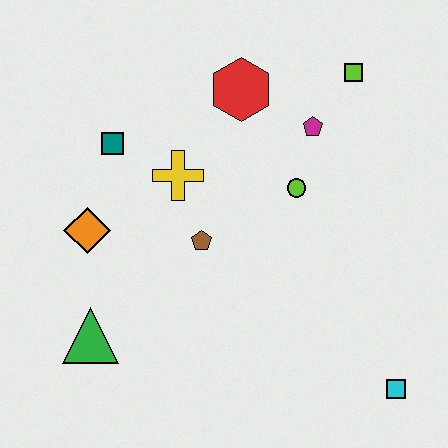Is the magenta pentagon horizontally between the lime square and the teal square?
Yes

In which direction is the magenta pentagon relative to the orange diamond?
The magenta pentagon is to the right of the orange diamond.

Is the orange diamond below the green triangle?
No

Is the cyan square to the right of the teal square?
Yes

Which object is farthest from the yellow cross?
The cyan square is farthest from the yellow cross.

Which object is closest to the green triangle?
The orange diamond is closest to the green triangle.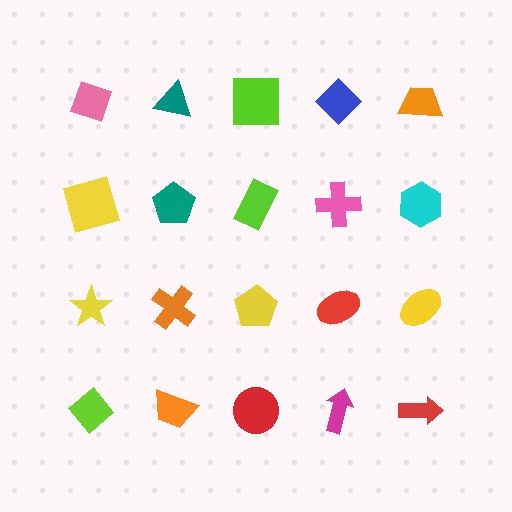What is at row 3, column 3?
A yellow pentagon.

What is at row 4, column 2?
An orange trapezoid.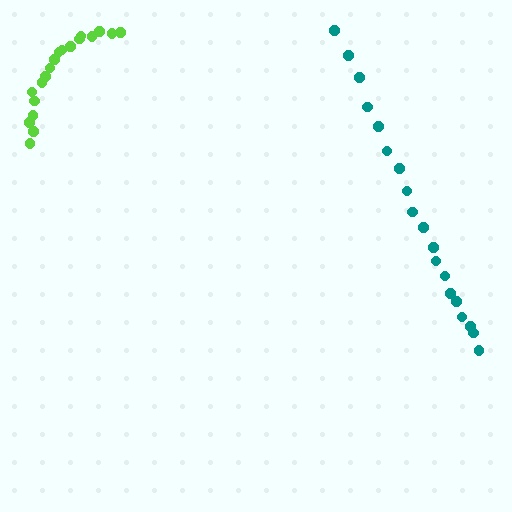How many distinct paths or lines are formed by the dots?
There are 2 distinct paths.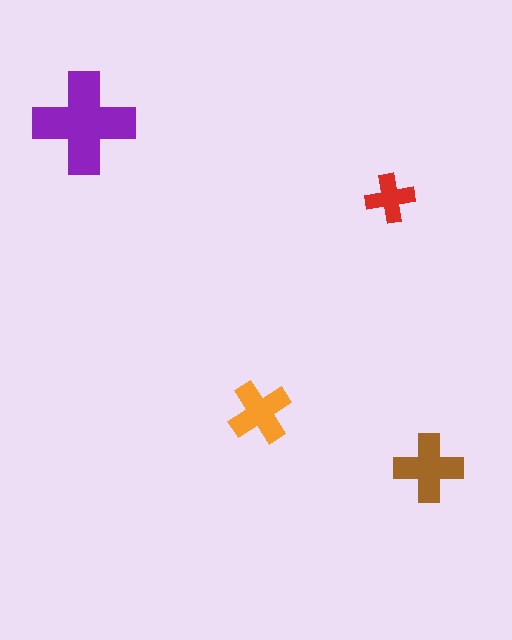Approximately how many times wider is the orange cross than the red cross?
About 1.5 times wider.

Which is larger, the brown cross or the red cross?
The brown one.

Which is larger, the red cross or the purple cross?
The purple one.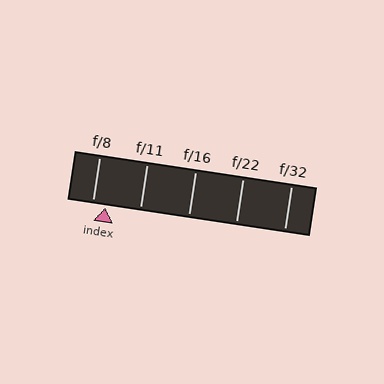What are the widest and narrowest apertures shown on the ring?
The widest aperture shown is f/8 and the narrowest is f/32.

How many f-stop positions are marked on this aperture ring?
There are 5 f-stop positions marked.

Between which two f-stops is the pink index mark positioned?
The index mark is between f/8 and f/11.